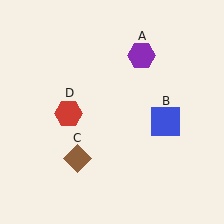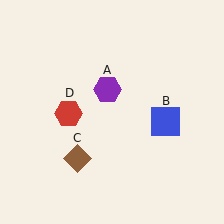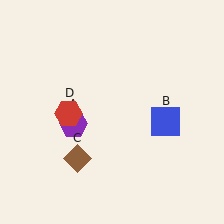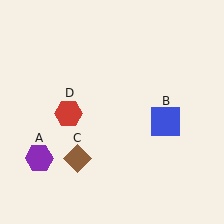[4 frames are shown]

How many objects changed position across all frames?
1 object changed position: purple hexagon (object A).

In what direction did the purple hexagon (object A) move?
The purple hexagon (object A) moved down and to the left.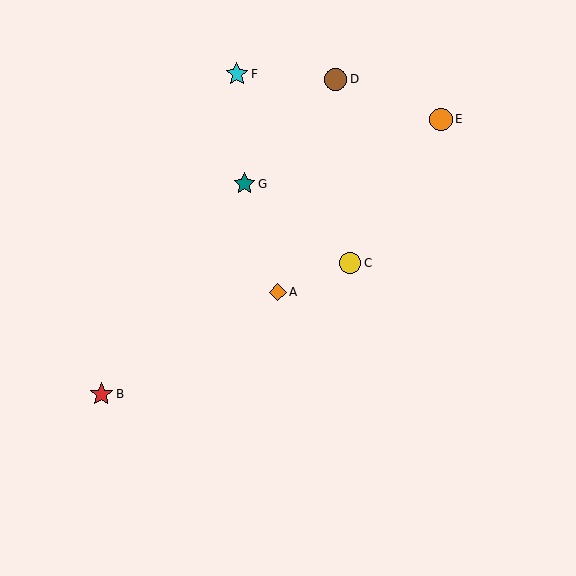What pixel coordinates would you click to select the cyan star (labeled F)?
Click at (237, 74) to select the cyan star F.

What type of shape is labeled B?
Shape B is a red star.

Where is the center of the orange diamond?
The center of the orange diamond is at (278, 292).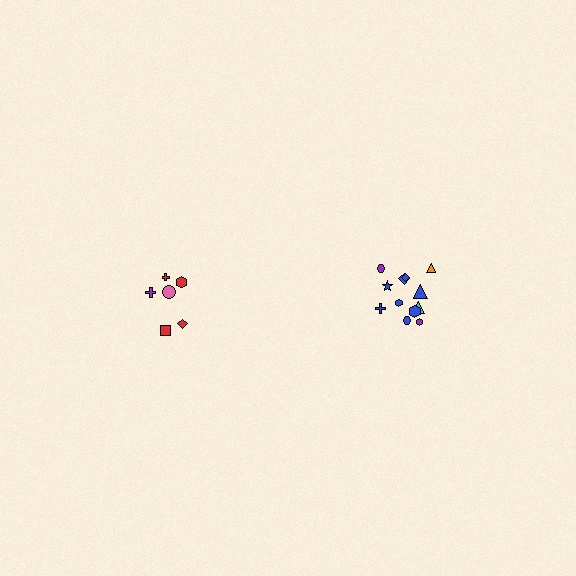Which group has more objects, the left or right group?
The right group.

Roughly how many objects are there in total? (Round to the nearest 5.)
Roughly 20 objects in total.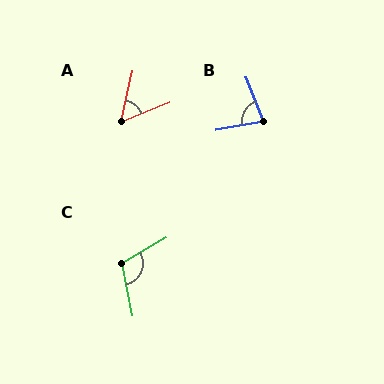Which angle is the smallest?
A, at approximately 55 degrees.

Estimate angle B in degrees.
Approximately 78 degrees.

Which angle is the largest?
C, at approximately 109 degrees.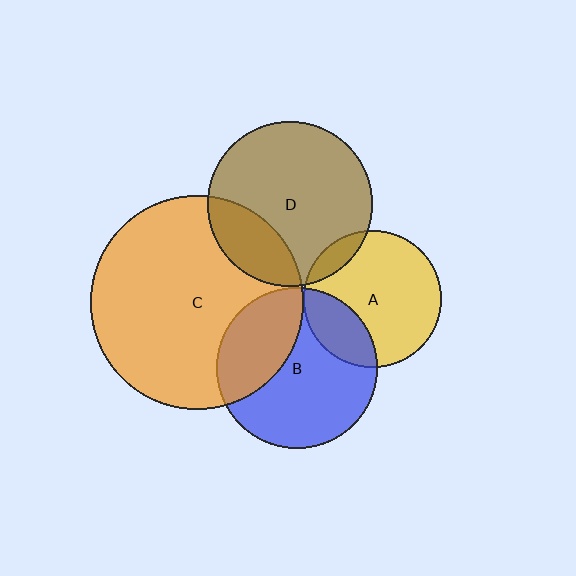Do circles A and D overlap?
Yes.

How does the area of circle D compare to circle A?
Approximately 1.4 times.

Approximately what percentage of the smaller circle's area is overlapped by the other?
Approximately 10%.